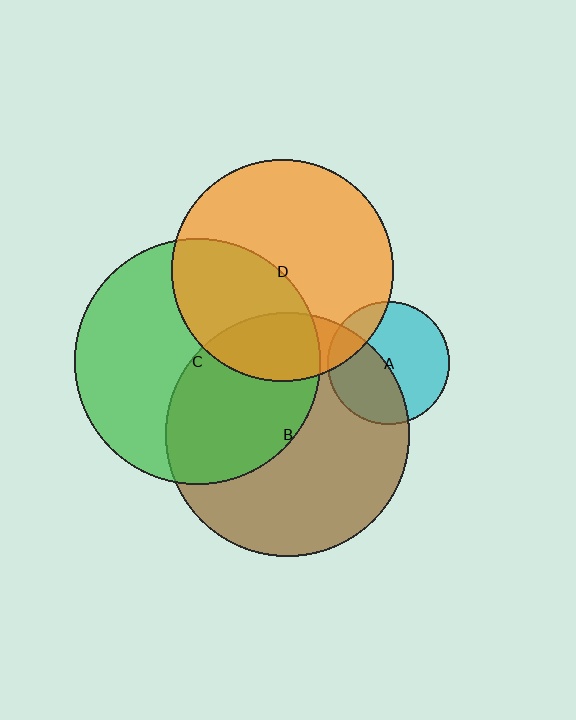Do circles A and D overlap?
Yes.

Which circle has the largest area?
Circle C (green).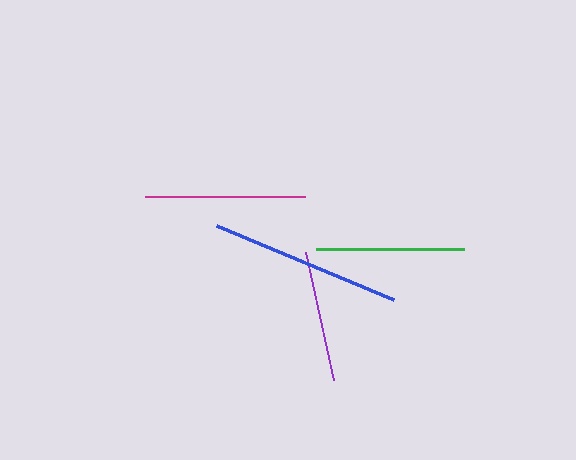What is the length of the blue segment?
The blue segment is approximately 192 pixels long.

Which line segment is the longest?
The blue line is the longest at approximately 192 pixels.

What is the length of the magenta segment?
The magenta segment is approximately 159 pixels long.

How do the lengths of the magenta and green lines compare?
The magenta and green lines are approximately the same length.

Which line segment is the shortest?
The purple line is the shortest at approximately 131 pixels.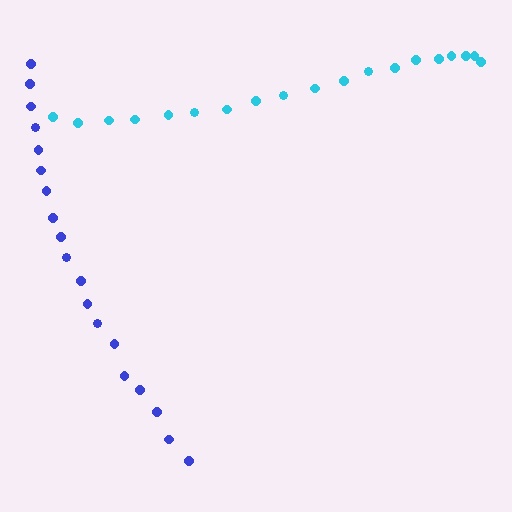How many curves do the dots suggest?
There are 2 distinct paths.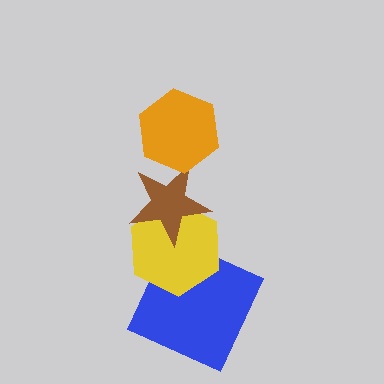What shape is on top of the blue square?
The yellow hexagon is on top of the blue square.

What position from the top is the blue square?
The blue square is 4th from the top.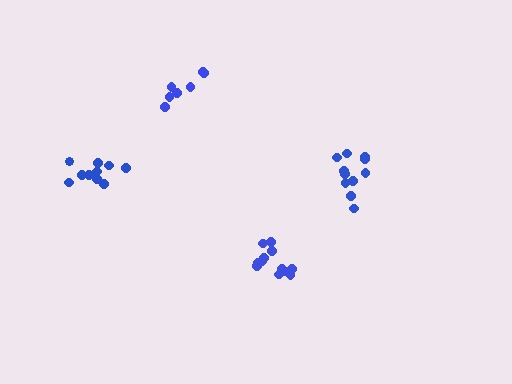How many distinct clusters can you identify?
There are 4 distinct clusters.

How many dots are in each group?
Group 1: 10 dots, Group 2: 12 dots, Group 3: 11 dots, Group 4: 7 dots (40 total).